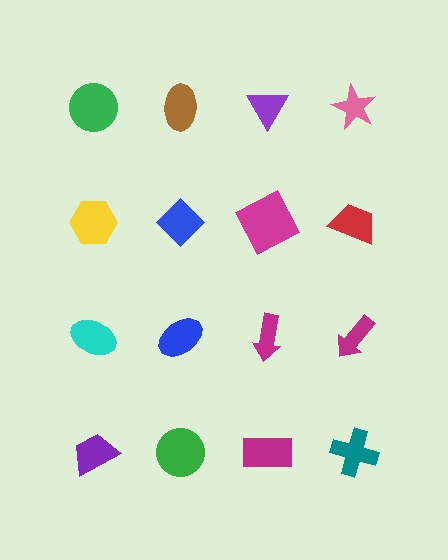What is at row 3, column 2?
A blue ellipse.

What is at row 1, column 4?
A pink star.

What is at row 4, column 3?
A magenta rectangle.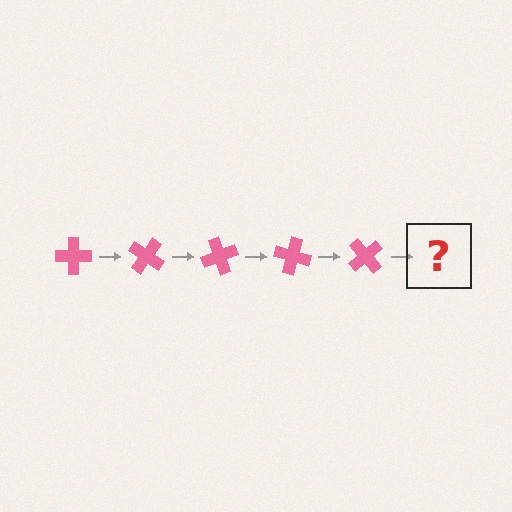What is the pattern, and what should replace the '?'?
The pattern is that the cross rotates 35 degrees each step. The '?' should be a pink cross rotated 175 degrees.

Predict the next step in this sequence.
The next step is a pink cross rotated 175 degrees.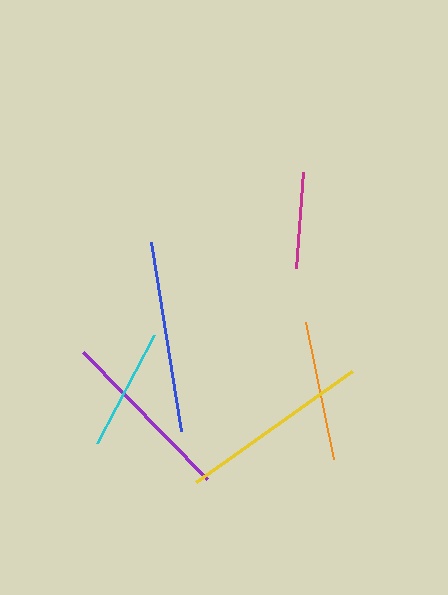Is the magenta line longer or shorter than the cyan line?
The cyan line is longer than the magenta line.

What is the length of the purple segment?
The purple segment is approximately 178 pixels long.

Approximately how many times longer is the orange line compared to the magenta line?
The orange line is approximately 1.5 times the length of the magenta line.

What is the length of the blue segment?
The blue segment is approximately 192 pixels long.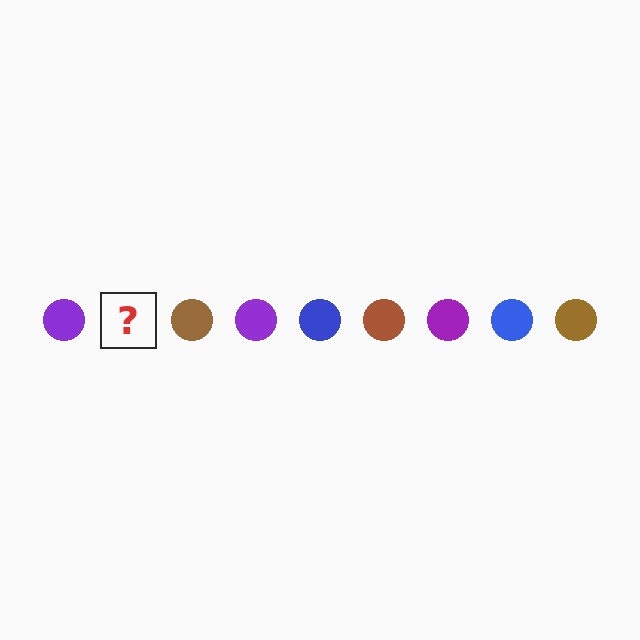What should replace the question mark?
The question mark should be replaced with a blue circle.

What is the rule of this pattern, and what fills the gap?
The rule is that the pattern cycles through purple, blue, brown circles. The gap should be filled with a blue circle.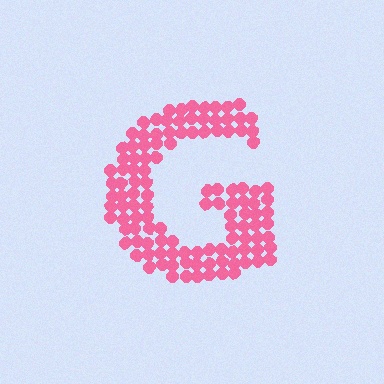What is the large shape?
The large shape is the letter G.